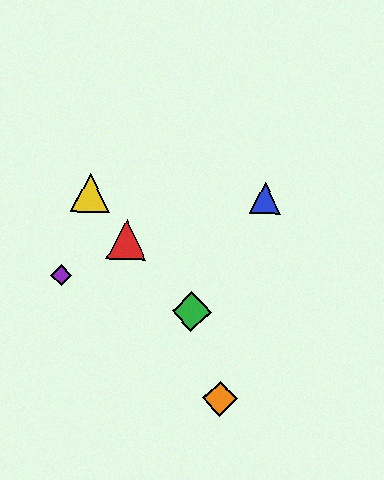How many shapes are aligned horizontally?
2 shapes (the blue triangle, the yellow triangle) are aligned horizontally.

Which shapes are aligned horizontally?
The blue triangle, the yellow triangle are aligned horizontally.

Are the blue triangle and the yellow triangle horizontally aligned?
Yes, both are at y≈198.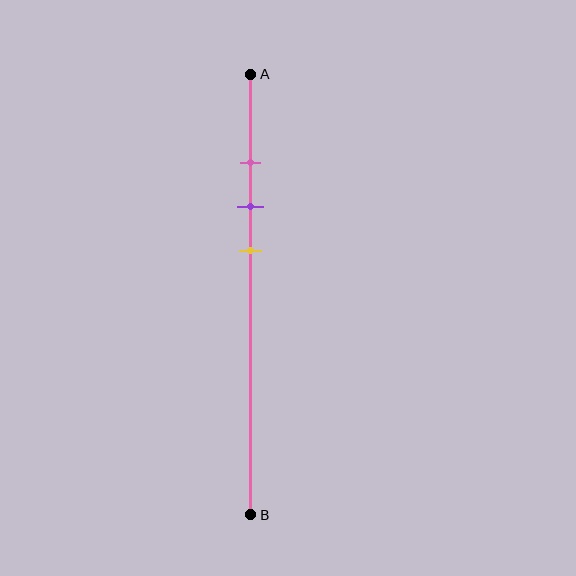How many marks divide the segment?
There are 3 marks dividing the segment.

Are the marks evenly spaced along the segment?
Yes, the marks are approximately evenly spaced.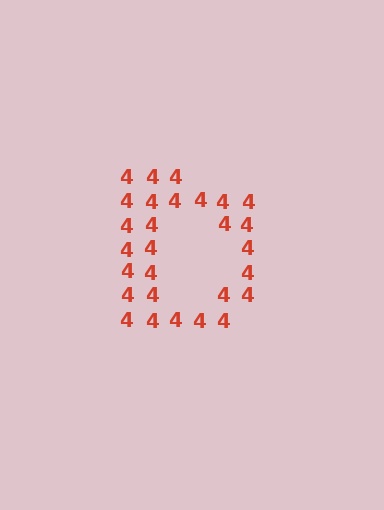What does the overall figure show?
The overall figure shows the letter D.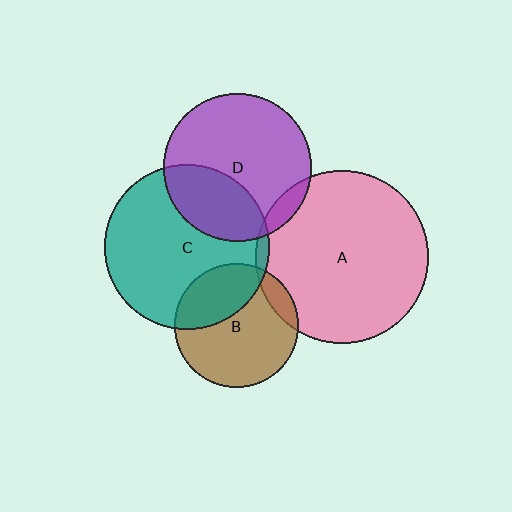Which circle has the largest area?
Circle A (pink).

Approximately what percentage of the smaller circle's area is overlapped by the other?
Approximately 10%.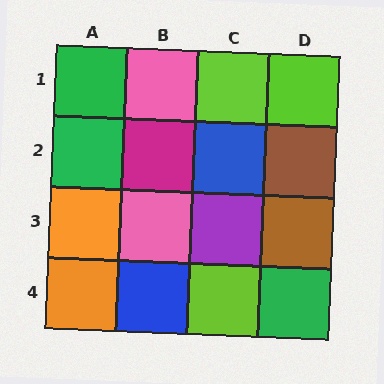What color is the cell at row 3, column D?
Brown.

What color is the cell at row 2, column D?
Brown.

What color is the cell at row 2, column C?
Blue.